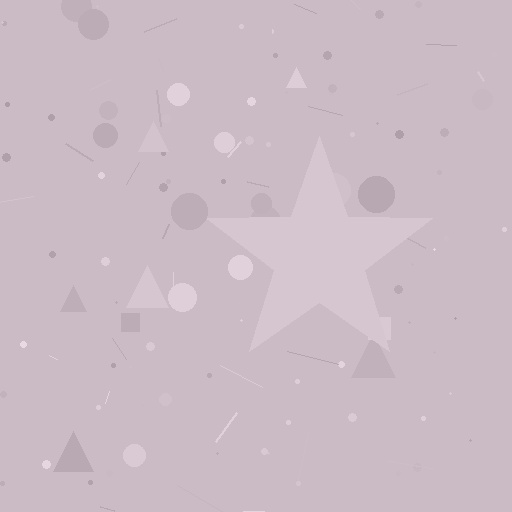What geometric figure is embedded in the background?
A star is embedded in the background.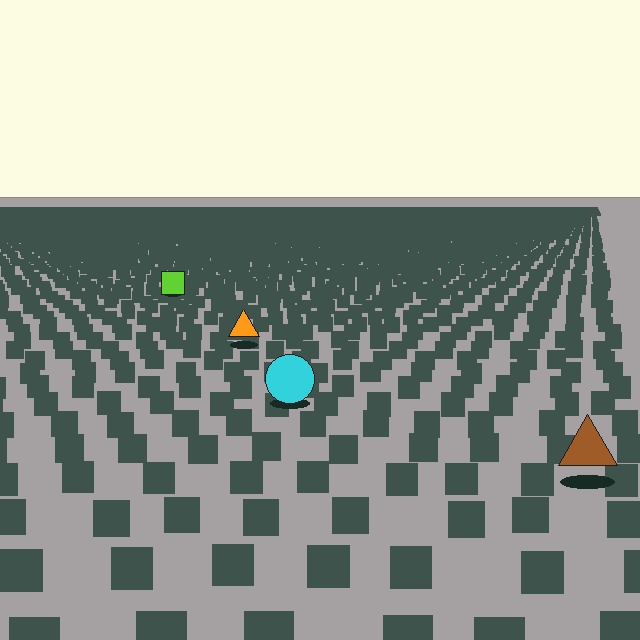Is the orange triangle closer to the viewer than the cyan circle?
No. The cyan circle is closer — you can tell from the texture gradient: the ground texture is coarser near it.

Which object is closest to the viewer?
The brown triangle is closest. The texture marks near it are larger and more spread out.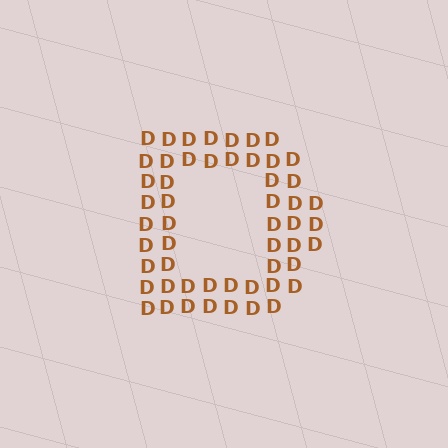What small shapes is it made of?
It is made of small letter D's.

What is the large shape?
The large shape is the letter D.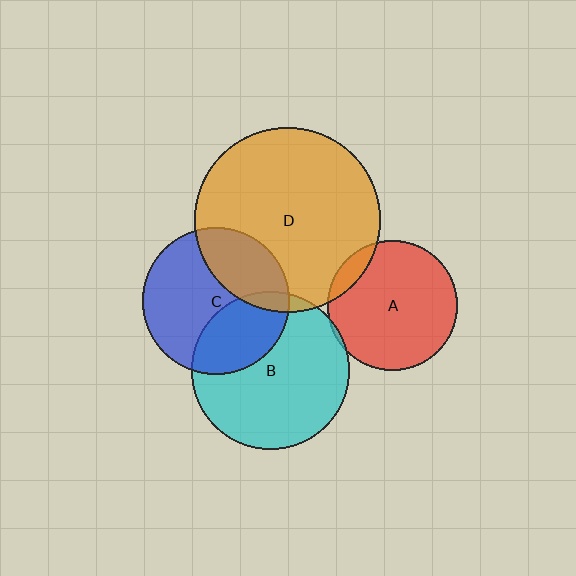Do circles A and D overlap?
Yes.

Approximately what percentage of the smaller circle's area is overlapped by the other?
Approximately 10%.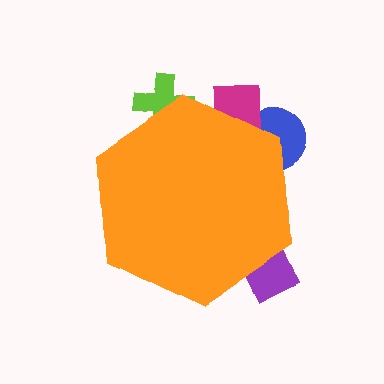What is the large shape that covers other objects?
An orange hexagon.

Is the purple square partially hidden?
Yes, the purple square is partially hidden behind the orange hexagon.